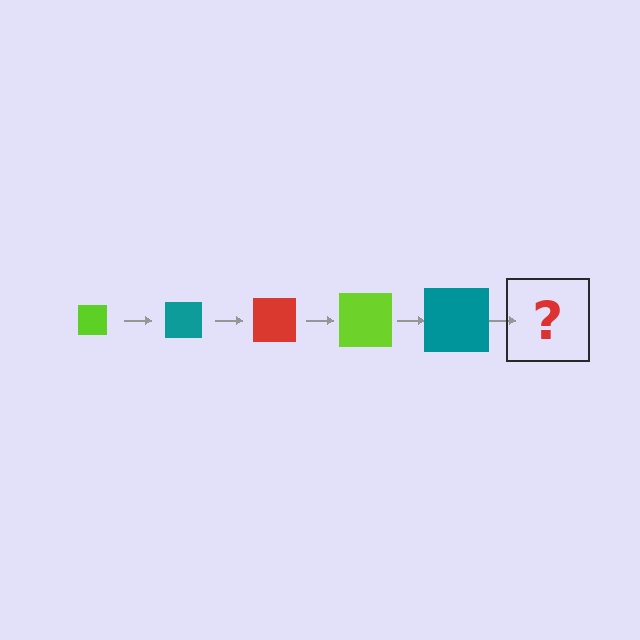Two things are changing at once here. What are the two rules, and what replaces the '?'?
The two rules are that the square grows larger each step and the color cycles through lime, teal, and red. The '?' should be a red square, larger than the previous one.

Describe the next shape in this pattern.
It should be a red square, larger than the previous one.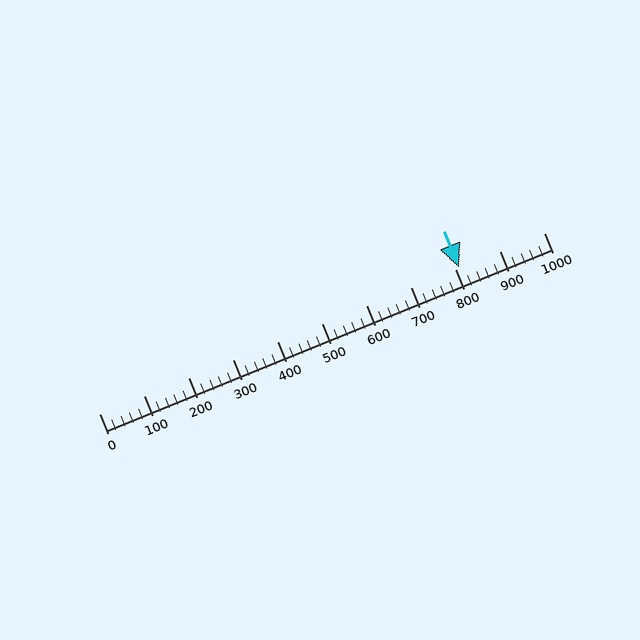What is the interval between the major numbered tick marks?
The major tick marks are spaced 100 units apart.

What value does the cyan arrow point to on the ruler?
The cyan arrow points to approximately 809.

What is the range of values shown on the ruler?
The ruler shows values from 0 to 1000.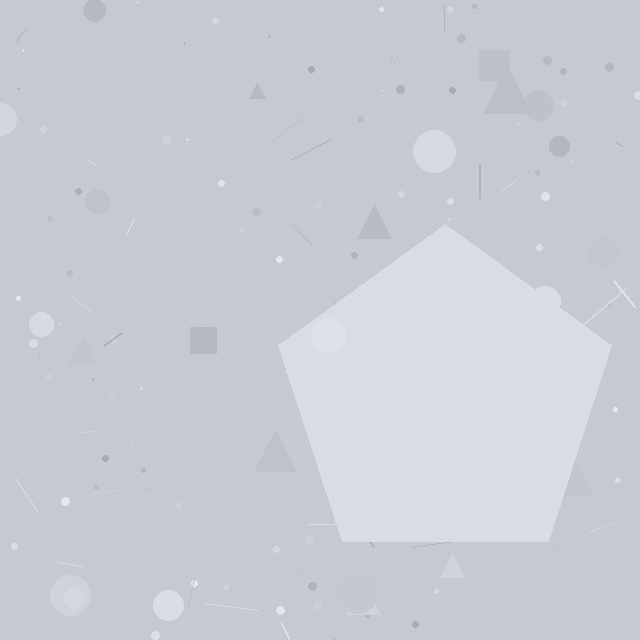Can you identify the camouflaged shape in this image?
The camouflaged shape is a pentagon.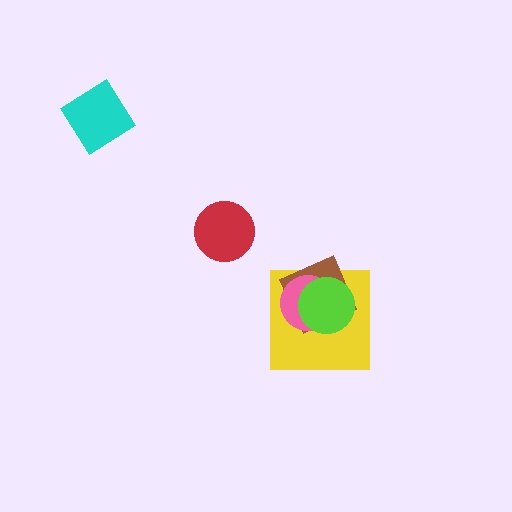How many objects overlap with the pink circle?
3 objects overlap with the pink circle.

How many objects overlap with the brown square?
3 objects overlap with the brown square.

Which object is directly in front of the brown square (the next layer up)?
The pink circle is directly in front of the brown square.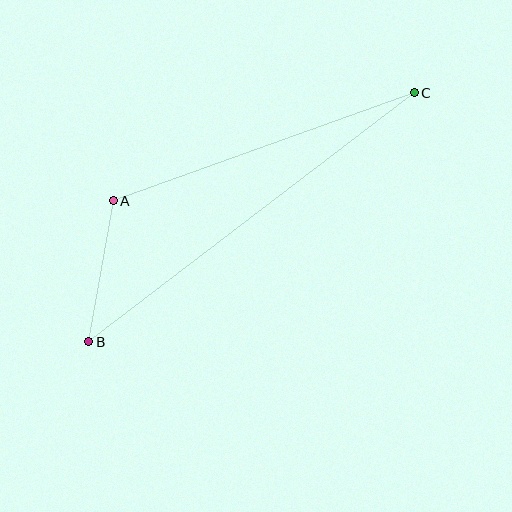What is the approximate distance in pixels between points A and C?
The distance between A and C is approximately 320 pixels.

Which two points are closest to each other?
Points A and B are closest to each other.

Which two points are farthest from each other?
Points B and C are farthest from each other.